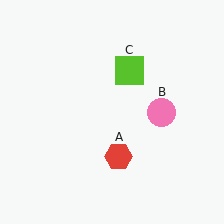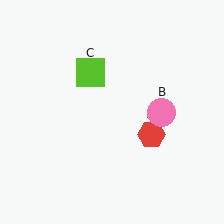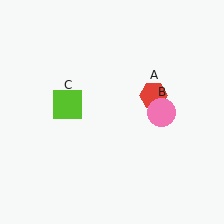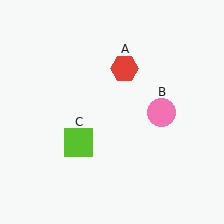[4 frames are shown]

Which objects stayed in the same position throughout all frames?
Pink circle (object B) remained stationary.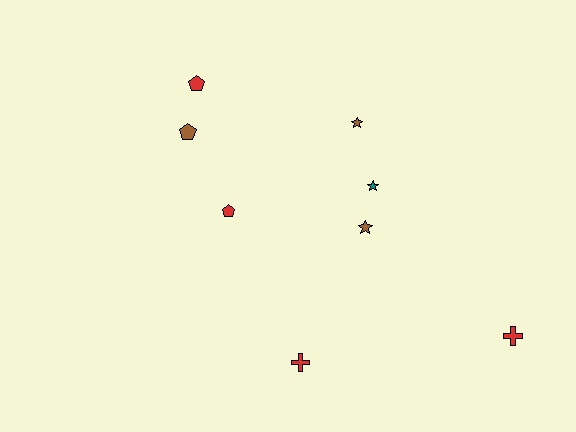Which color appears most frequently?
Red, with 4 objects.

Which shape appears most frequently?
Star, with 3 objects.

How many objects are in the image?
There are 8 objects.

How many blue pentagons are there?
There are no blue pentagons.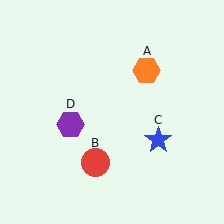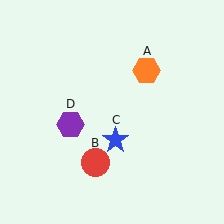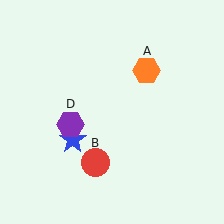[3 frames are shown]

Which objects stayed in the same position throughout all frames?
Orange hexagon (object A) and red circle (object B) and purple hexagon (object D) remained stationary.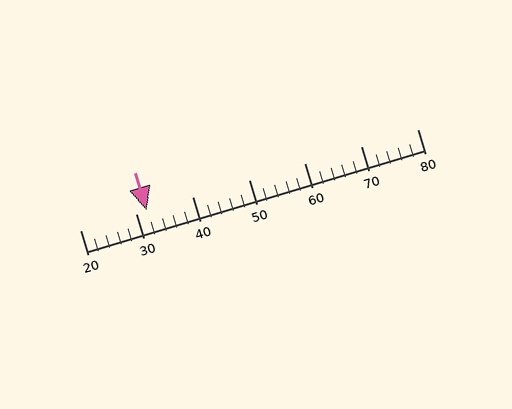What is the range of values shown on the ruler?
The ruler shows values from 20 to 80.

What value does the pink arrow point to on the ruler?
The pink arrow points to approximately 32.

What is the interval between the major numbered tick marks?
The major tick marks are spaced 10 units apart.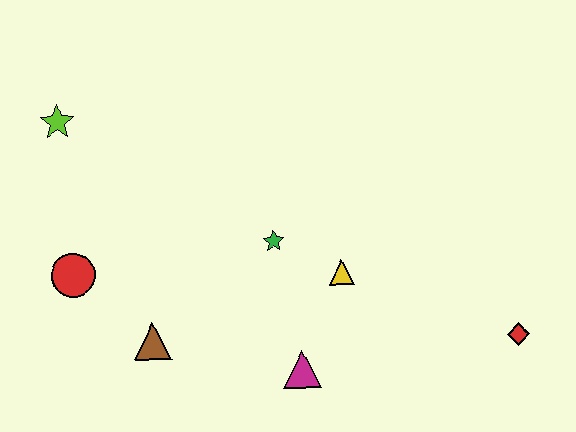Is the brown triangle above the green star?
No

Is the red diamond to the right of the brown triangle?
Yes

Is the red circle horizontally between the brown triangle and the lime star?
Yes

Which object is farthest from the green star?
The red diamond is farthest from the green star.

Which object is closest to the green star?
The yellow triangle is closest to the green star.